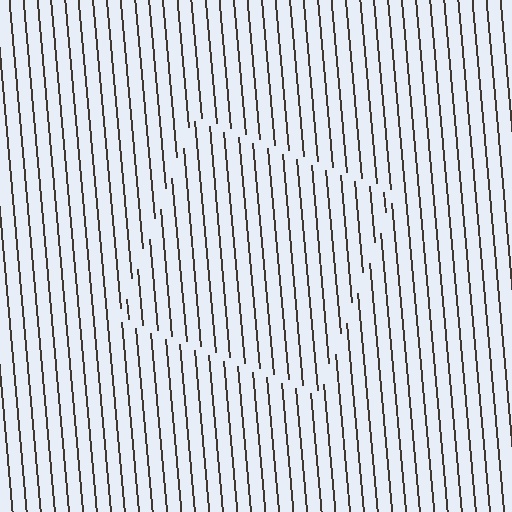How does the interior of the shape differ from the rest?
The interior of the shape contains the same grating, shifted by half a period — the contour is defined by the phase discontinuity where line-ends from the inner and outer gratings abut.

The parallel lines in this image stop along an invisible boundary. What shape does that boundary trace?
An illusory square. The interior of the shape contains the same grating, shifted by half a period — the contour is defined by the phase discontinuity where line-ends from the inner and outer gratings abut.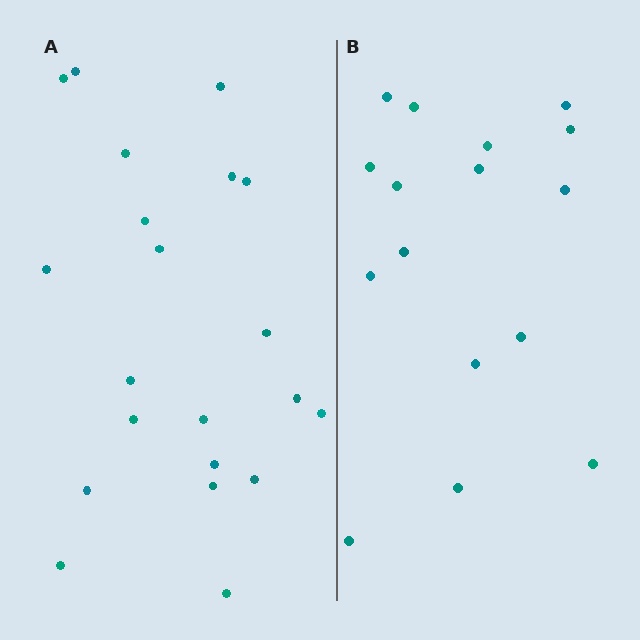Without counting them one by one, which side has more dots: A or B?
Region A (the left region) has more dots.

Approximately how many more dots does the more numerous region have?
Region A has about 5 more dots than region B.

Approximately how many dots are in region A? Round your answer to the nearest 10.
About 20 dots. (The exact count is 21, which rounds to 20.)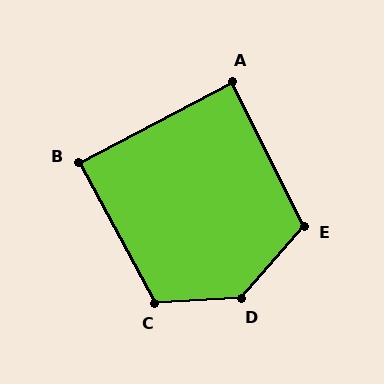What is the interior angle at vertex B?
Approximately 89 degrees (approximately right).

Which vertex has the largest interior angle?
D, at approximately 134 degrees.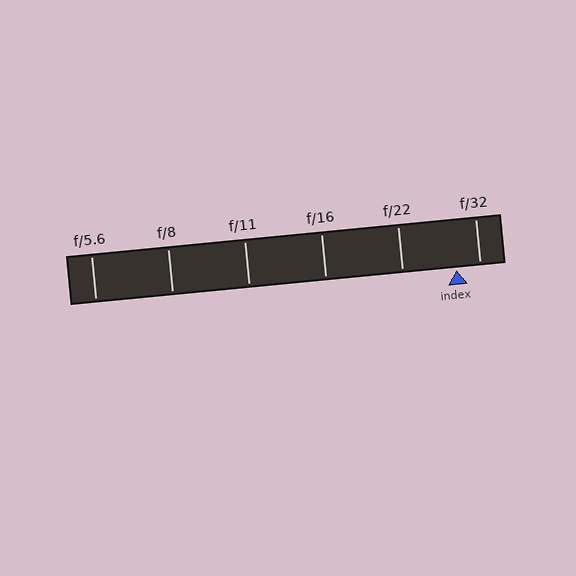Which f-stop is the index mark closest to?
The index mark is closest to f/32.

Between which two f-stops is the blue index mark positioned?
The index mark is between f/22 and f/32.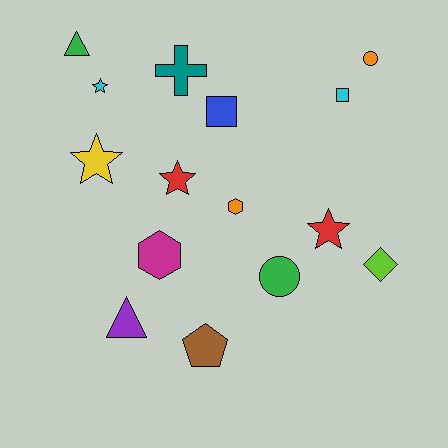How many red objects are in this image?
There are 2 red objects.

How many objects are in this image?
There are 15 objects.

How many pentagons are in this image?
There is 1 pentagon.